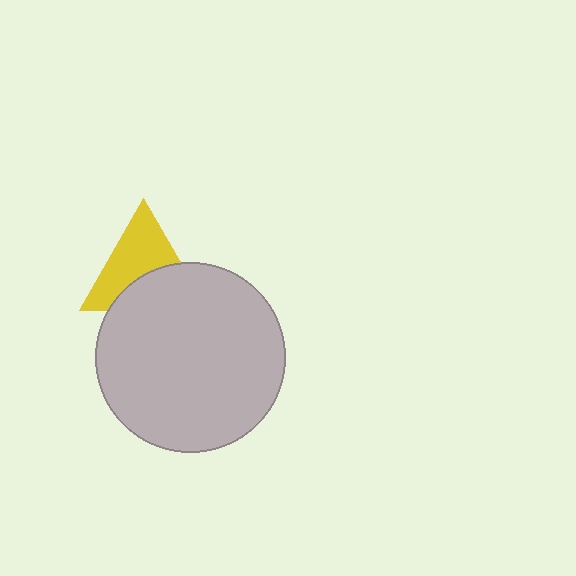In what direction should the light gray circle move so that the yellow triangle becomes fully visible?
The light gray circle should move down. That is the shortest direction to clear the overlap and leave the yellow triangle fully visible.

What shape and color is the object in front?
The object in front is a light gray circle.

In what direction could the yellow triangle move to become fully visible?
The yellow triangle could move up. That would shift it out from behind the light gray circle entirely.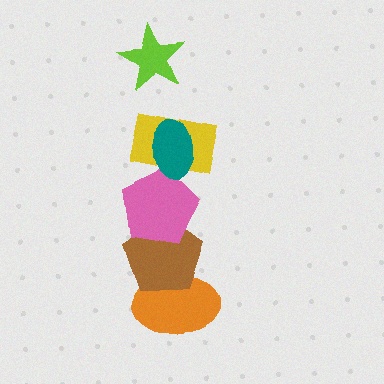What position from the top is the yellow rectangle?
The yellow rectangle is 3rd from the top.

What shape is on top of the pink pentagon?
The yellow rectangle is on top of the pink pentagon.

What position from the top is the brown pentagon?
The brown pentagon is 5th from the top.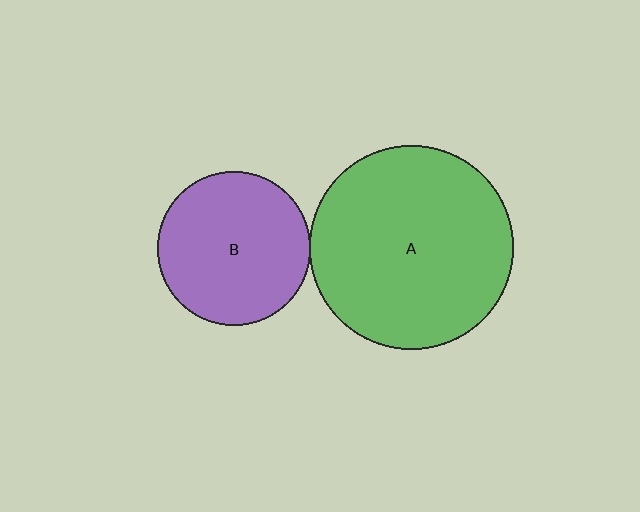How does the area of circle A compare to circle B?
Approximately 1.8 times.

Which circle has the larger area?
Circle A (green).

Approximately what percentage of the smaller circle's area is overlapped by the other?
Approximately 5%.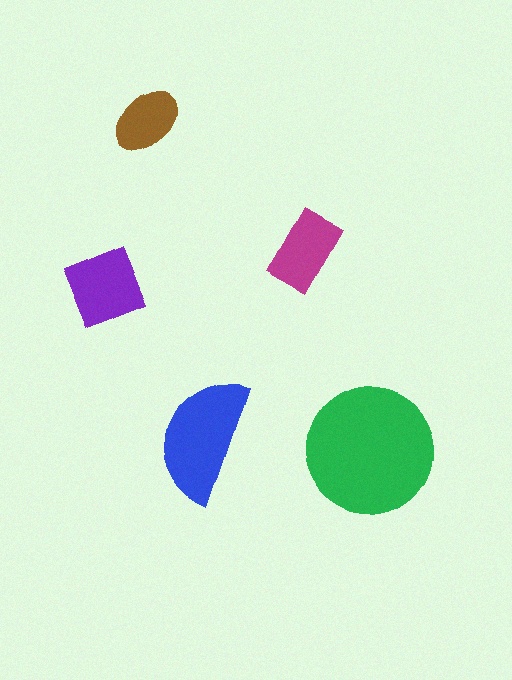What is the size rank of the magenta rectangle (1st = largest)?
4th.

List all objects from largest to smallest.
The green circle, the blue semicircle, the purple diamond, the magenta rectangle, the brown ellipse.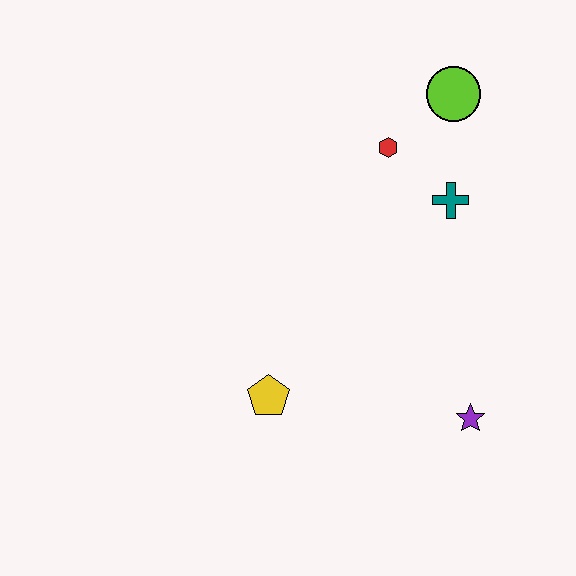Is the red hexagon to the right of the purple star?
No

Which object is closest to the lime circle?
The red hexagon is closest to the lime circle.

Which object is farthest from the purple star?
The lime circle is farthest from the purple star.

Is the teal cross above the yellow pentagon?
Yes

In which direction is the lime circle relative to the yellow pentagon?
The lime circle is above the yellow pentagon.